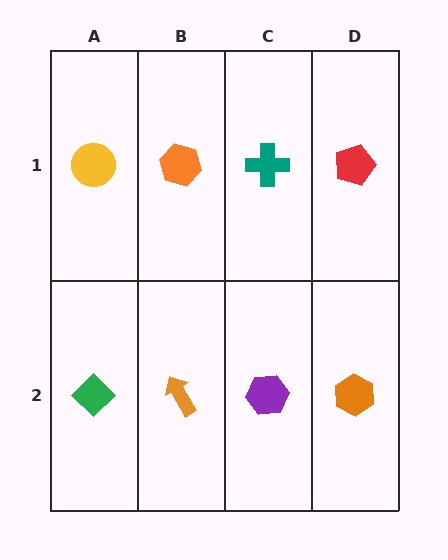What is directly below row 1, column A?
A green diamond.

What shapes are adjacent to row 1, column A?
A green diamond (row 2, column A), an orange hexagon (row 1, column B).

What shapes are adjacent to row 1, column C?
A purple hexagon (row 2, column C), an orange hexagon (row 1, column B), a red pentagon (row 1, column D).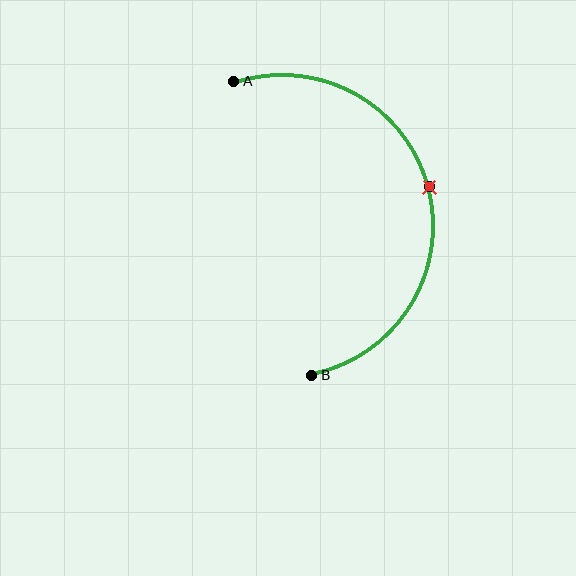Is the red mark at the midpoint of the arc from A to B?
Yes. The red mark lies on the arc at equal arc-length from both A and B — it is the arc midpoint.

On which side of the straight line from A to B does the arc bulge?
The arc bulges to the right of the straight line connecting A and B.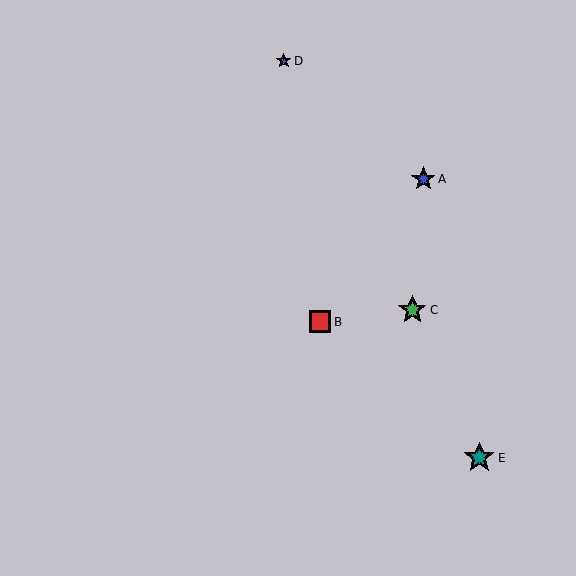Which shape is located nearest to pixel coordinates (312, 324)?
The red square (labeled B) at (320, 322) is nearest to that location.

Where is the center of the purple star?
The center of the purple star is at (284, 61).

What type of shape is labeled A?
Shape A is a blue star.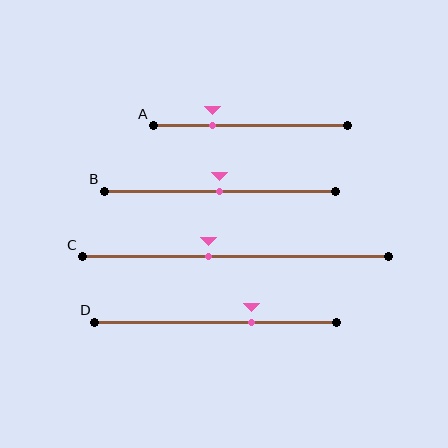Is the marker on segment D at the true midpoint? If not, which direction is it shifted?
No, the marker on segment D is shifted to the right by about 15% of the segment length.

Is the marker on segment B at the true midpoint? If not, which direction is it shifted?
Yes, the marker on segment B is at the true midpoint.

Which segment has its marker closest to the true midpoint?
Segment B has its marker closest to the true midpoint.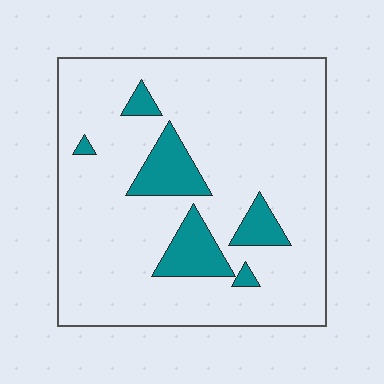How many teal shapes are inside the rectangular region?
6.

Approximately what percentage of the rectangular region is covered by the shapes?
Approximately 15%.